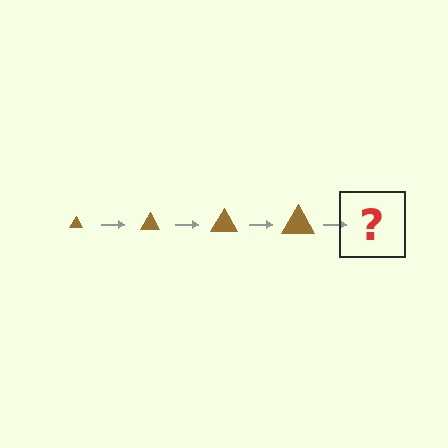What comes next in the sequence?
The next element should be a brown triangle, larger than the previous one.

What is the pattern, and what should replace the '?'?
The pattern is that the triangle gets progressively larger each step. The '?' should be a brown triangle, larger than the previous one.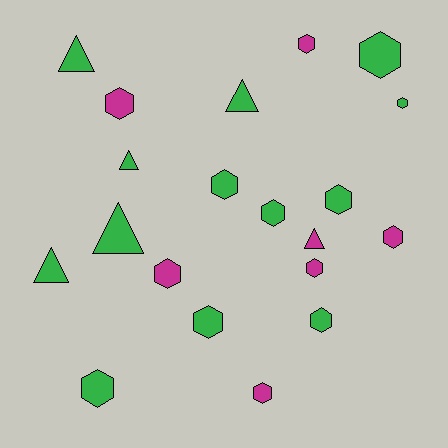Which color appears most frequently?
Green, with 13 objects.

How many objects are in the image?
There are 20 objects.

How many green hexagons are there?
There are 8 green hexagons.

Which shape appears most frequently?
Hexagon, with 14 objects.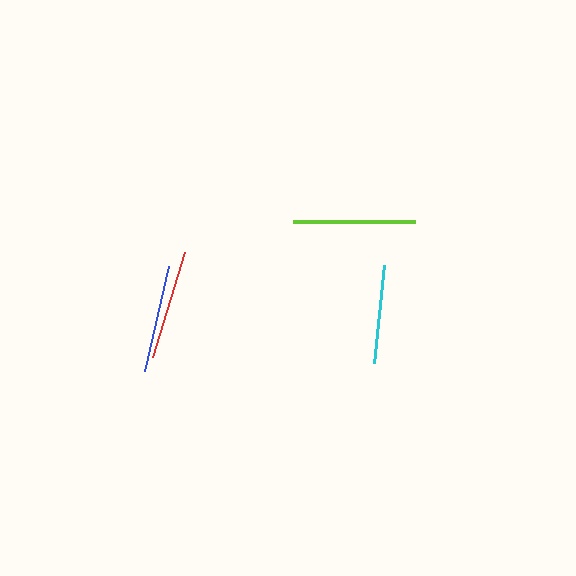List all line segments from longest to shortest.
From longest to shortest: lime, red, blue, cyan.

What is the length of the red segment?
The red segment is approximately 110 pixels long.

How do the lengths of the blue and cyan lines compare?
The blue and cyan lines are approximately the same length.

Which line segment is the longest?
The lime line is the longest at approximately 122 pixels.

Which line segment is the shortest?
The cyan line is the shortest at approximately 98 pixels.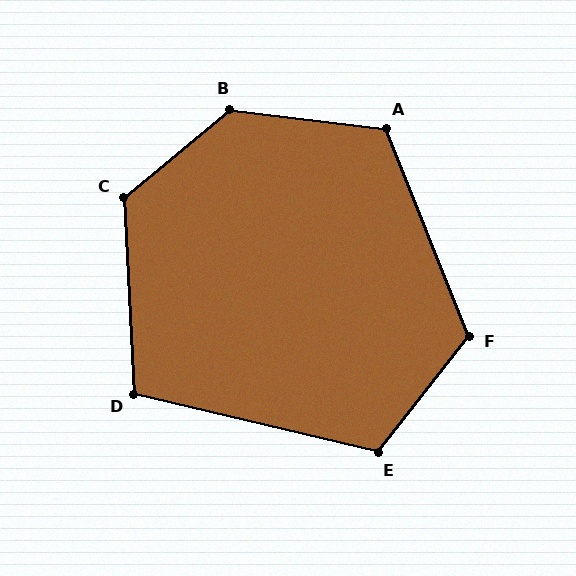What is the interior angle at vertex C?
Approximately 127 degrees (obtuse).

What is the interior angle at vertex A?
Approximately 118 degrees (obtuse).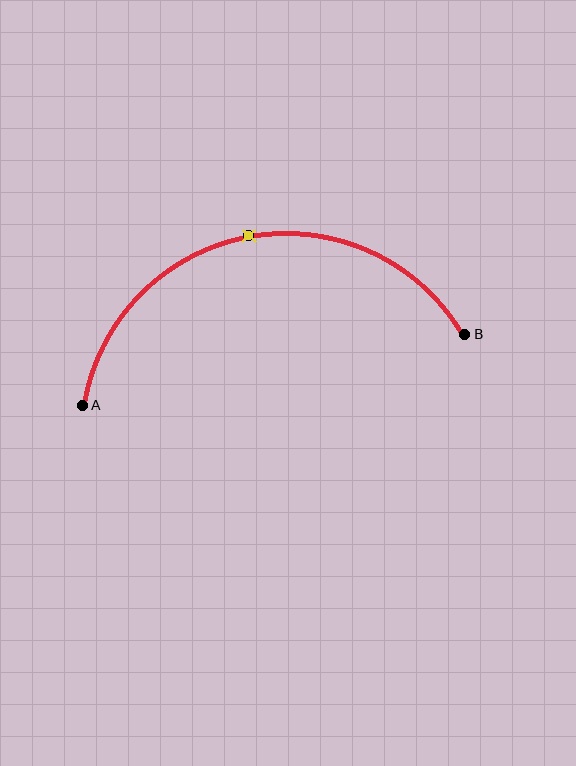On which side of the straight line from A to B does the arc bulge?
The arc bulges above the straight line connecting A and B.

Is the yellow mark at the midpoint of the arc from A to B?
Yes. The yellow mark lies on the arc at equal arc-length from both A and B — it is the arc midpoint.